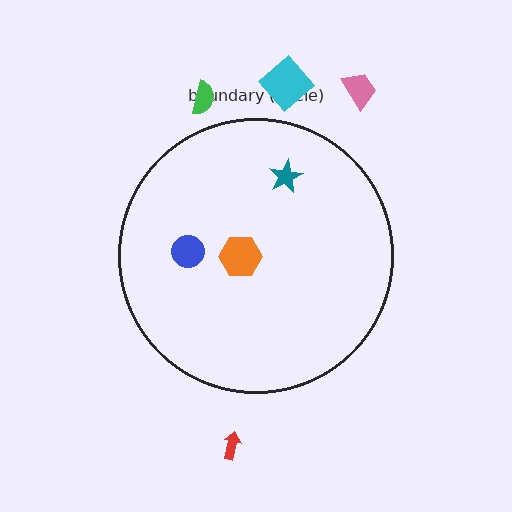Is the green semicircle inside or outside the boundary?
Outside.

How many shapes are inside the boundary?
3 inside, 4 outside.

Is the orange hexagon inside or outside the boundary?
Inside.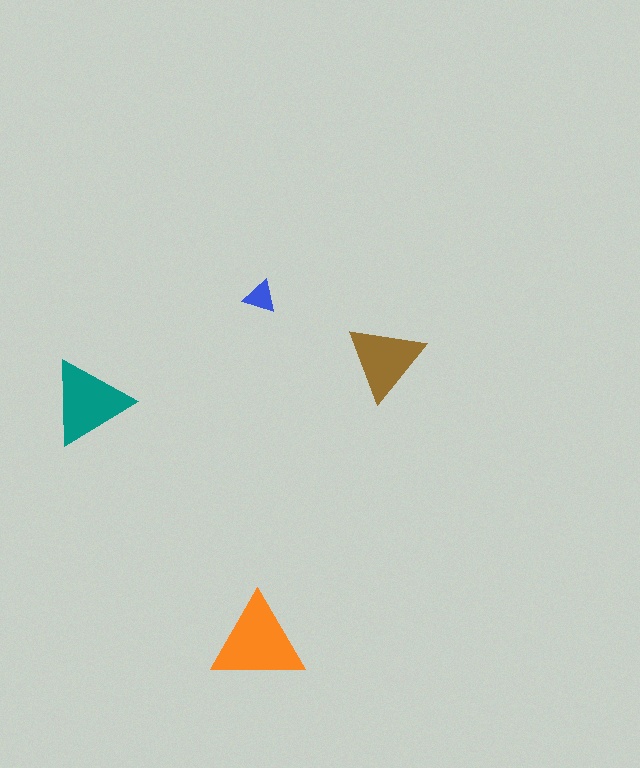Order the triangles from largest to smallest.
the orange one, the teal one, the brown one, the blue one.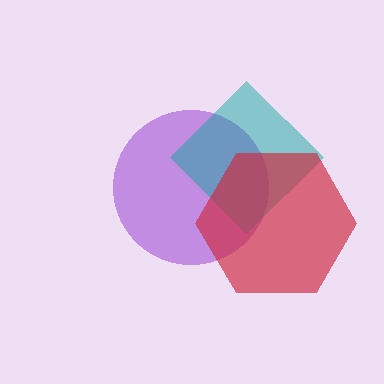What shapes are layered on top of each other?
The layered shapes are: a purple circle, a teal diamond, a red hexagon.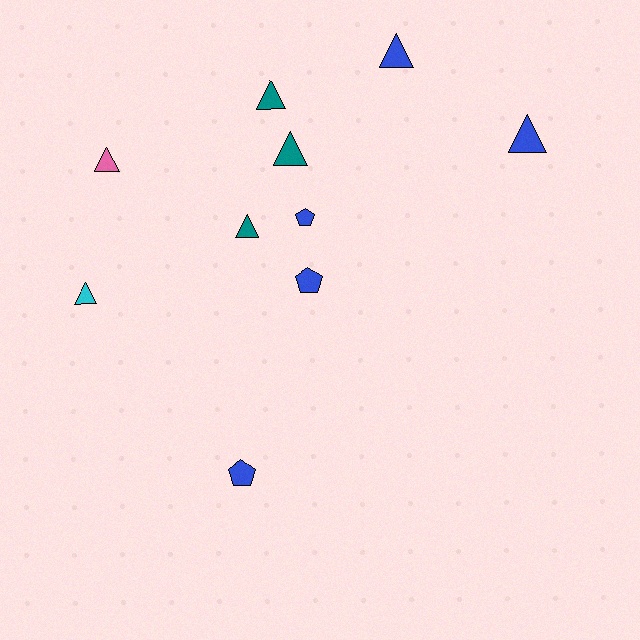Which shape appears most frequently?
Triangle, with 7 objects.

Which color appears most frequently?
Blue, with 5 objects.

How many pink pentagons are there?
There are no pink pentagons.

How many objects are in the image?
There are 10 objects.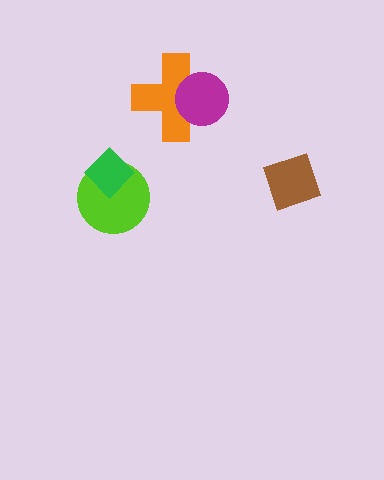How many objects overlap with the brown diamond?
0 objects overlap with the brown diamond.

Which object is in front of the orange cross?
The magenta circle is in front of the orange cross.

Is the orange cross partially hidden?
Yes, it is partially covered by another shape.